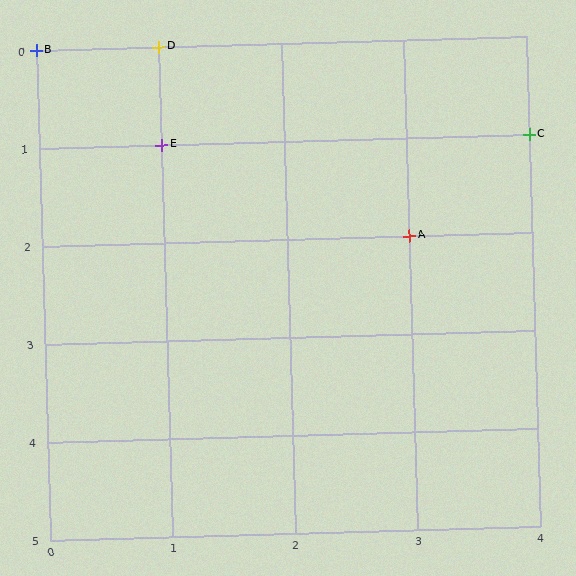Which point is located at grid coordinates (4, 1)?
Point C is at (4, 1).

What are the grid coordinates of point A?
Point A is at grid coordinates (3, 2).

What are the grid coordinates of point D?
Point D is at grid coordinates (1, 0).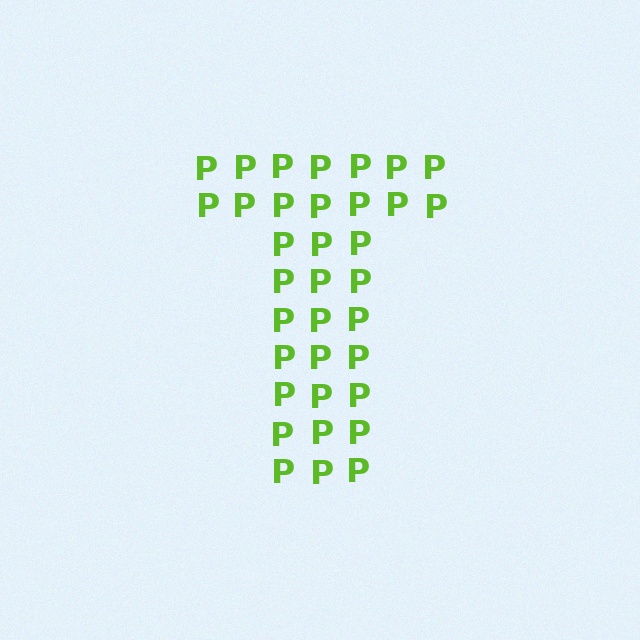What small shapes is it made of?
It is made of small letter P's.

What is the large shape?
The large shape is the letter T.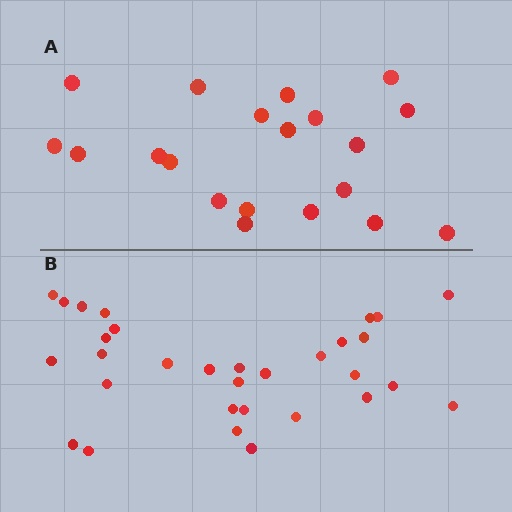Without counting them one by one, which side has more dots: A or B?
Region B (the bottom region) has more dots.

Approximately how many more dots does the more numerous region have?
Region B has roughly 12 or so more dots than region A.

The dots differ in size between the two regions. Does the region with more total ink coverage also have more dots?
No. Region A has more total ink coverage because its dots are larger, but region B actually contains more individual dots. Total area can be misleading — the number of items is what matters here.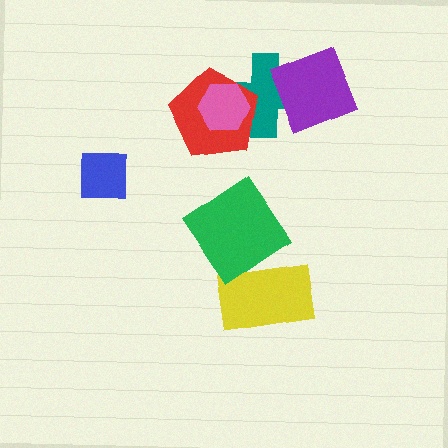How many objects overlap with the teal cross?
3 objects overlap with the teal cross.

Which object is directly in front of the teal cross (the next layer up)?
The purple diamond is directly in front of the teal cross.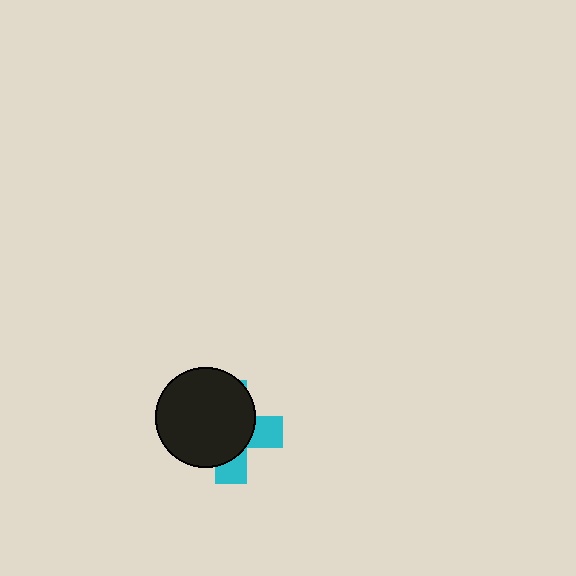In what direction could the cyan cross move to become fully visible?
The cyan cross could move toward the lower-right. That would shift it out from behind the black circle entirely.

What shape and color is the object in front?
The object in front is a black circle.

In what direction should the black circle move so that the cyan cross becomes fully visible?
The black circle should move toward the upper-left. That is the shortest direction to clear the overlap and leave the cyan cross fully visible.